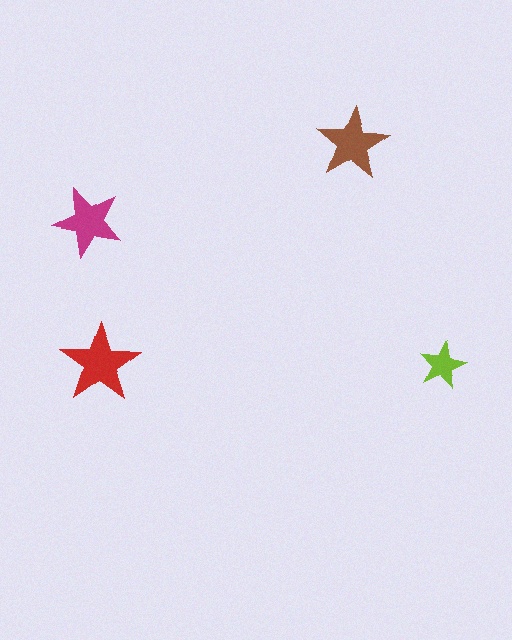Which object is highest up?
The brown star is topmost.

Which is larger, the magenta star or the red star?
The red one.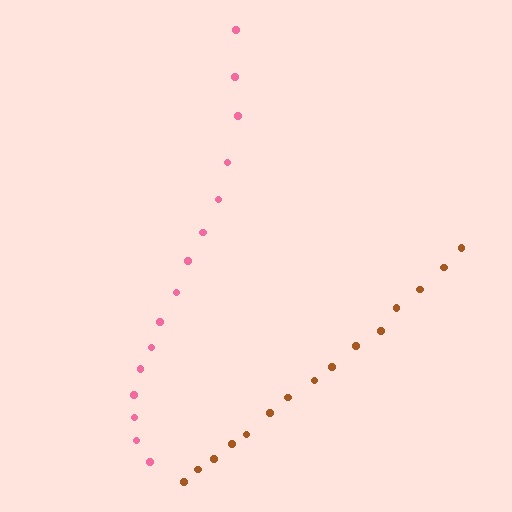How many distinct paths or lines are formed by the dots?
There are 2 distinct paths.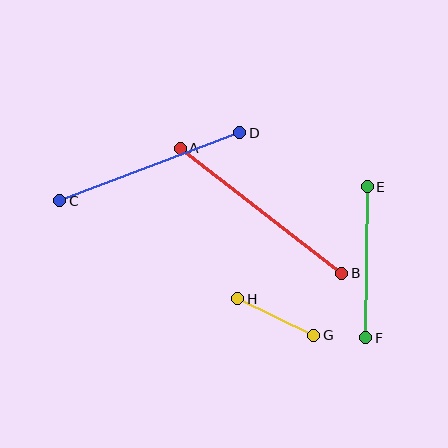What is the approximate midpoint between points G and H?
The midpoint is at approximately (276, 317) pixels.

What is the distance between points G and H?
The distance is approximately 84 pixels.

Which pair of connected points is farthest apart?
Points A and B are farthest apart.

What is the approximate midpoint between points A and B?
The midpoint is at approximately (261, 211) pixels.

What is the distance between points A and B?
The distance is approximately 204 pixels.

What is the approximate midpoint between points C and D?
The midpoint is at approximately (150, 167) pixels.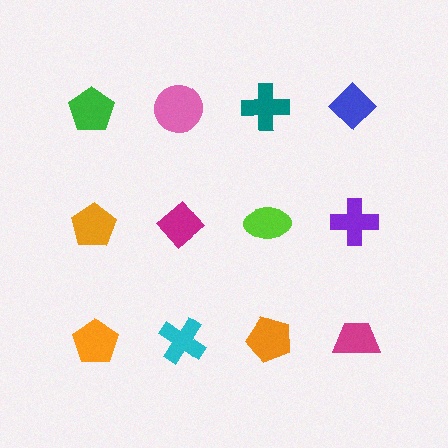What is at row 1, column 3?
A teal cross.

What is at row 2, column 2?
A magenta diamond.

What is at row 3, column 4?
A magenta trapezoid.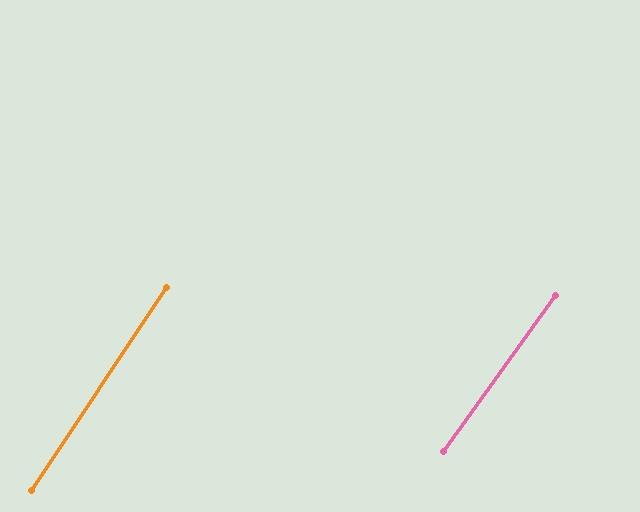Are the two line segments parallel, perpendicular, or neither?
Parallel — their directions differ by only 2.0°.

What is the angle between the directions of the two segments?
Approximately 2 degrees.